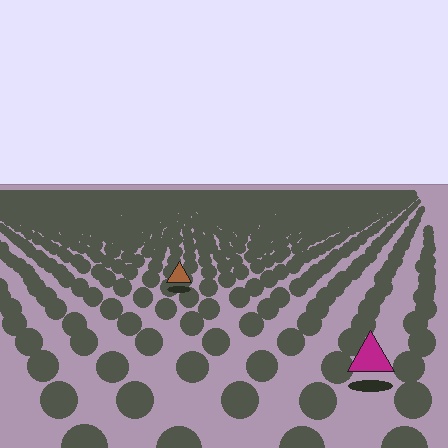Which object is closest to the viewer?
The magenta triangle is closest. The texture marks near it are larger and more spread out.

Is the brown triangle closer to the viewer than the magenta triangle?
No. The magenta triangle is closer — you can tell from the texture gradient: the ground texture is coarser near it.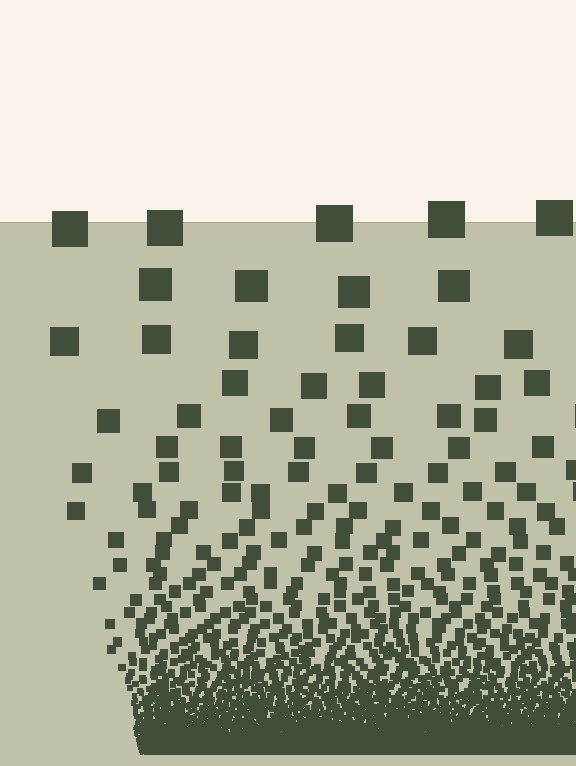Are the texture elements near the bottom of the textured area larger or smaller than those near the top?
Smaller. The gradient is inverted — elements near the bottom are smaller and denser.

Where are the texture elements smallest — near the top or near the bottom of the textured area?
Near the bottom.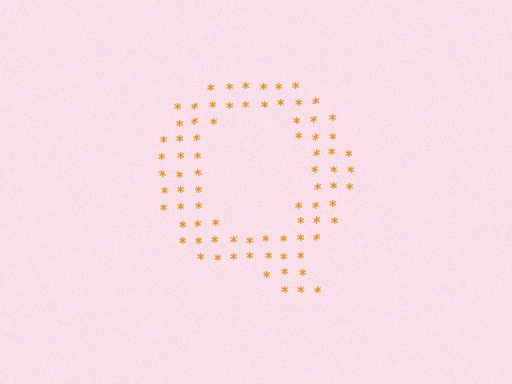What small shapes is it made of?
It is made of small asterisks.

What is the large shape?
The large shape is the letter Q.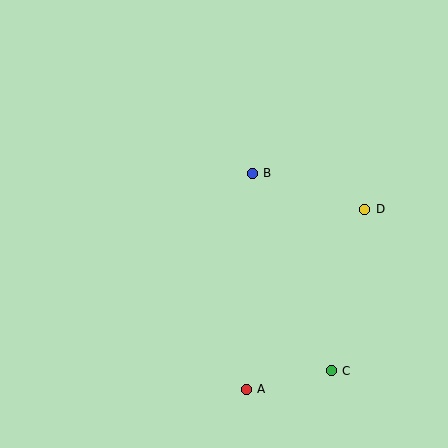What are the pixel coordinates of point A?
Point A is at (246, 389).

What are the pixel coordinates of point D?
Point D is at (365, 209).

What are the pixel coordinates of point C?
Point C is at (331, 371).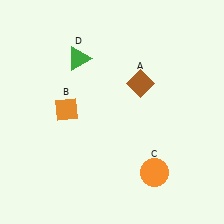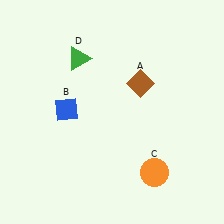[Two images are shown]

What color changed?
The diamond (B) changed from orange in Image 1 to blue in Image 2.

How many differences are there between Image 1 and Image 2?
There is 1 difference between the two images.